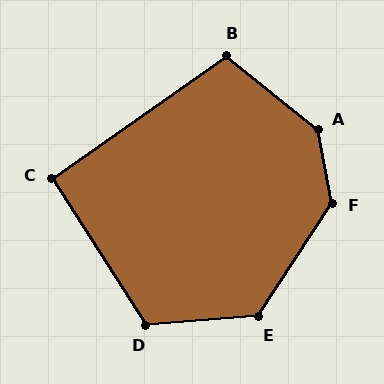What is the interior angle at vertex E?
Approximately 128 degrees (obtuse).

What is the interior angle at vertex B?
Approximately 106 degrees (obtuse).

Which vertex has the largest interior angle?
A, at approximately 140 degrees.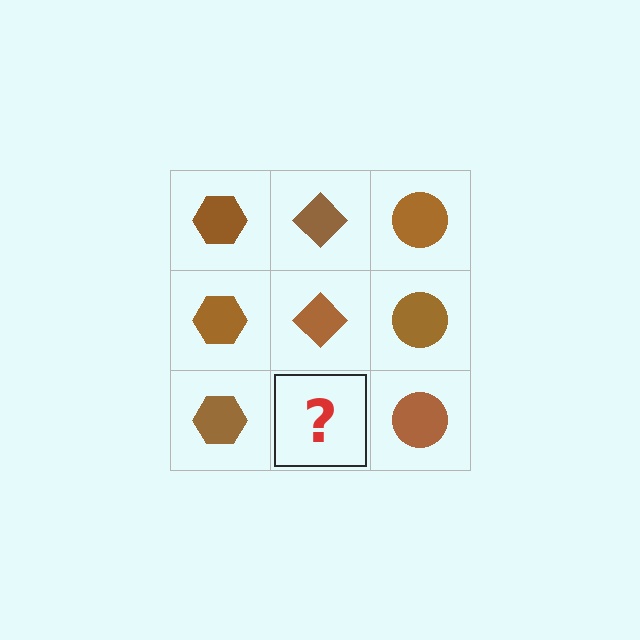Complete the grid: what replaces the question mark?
The question mark should be replaced with a brown diamond.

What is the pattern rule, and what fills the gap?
The rule is that each column has a consistent shape. The gap should be filled with a brown diamond.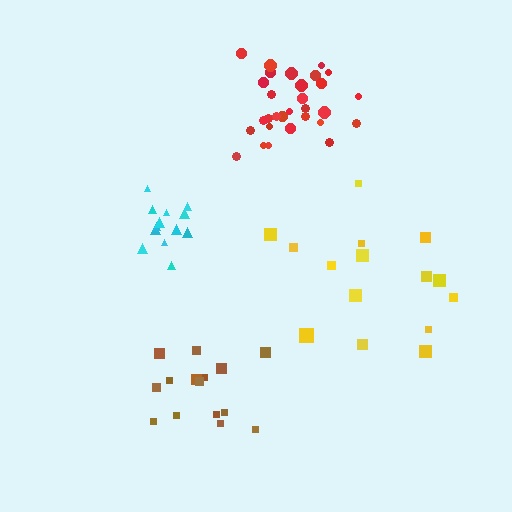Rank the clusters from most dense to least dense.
red, cyan, brown, yellow.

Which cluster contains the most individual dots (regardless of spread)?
Red (30).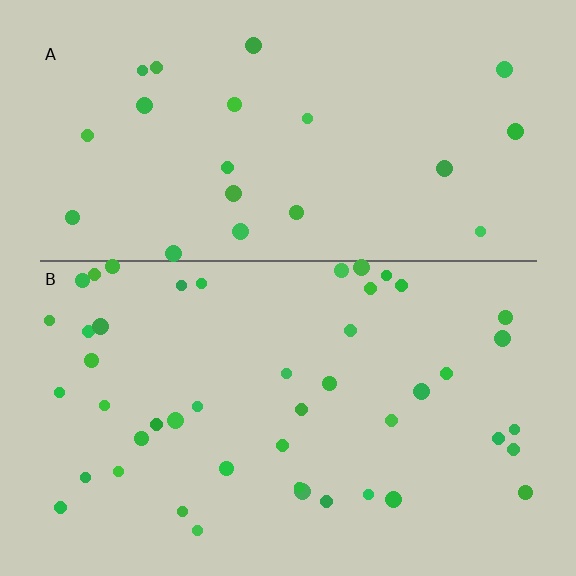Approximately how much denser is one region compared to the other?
Approximately 2.1× — region B over region A.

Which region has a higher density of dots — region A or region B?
B (the bottom).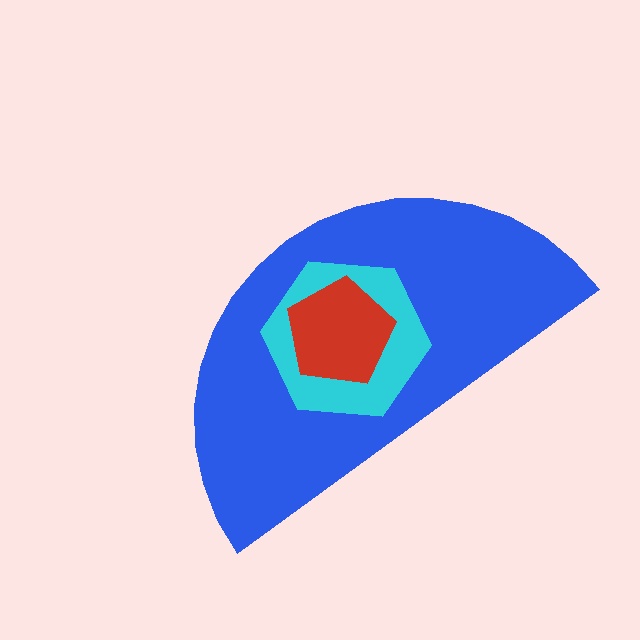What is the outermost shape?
The blue semicircle.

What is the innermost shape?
The red pentagon.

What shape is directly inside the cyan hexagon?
The red pentagon.